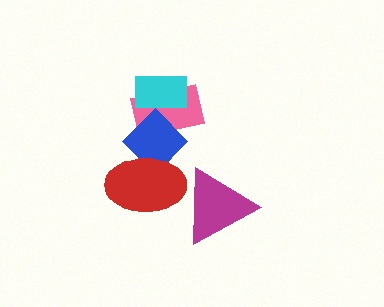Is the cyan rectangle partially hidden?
No, no other shape covers it.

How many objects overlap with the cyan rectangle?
2 objects overlap with the cyan rectangle.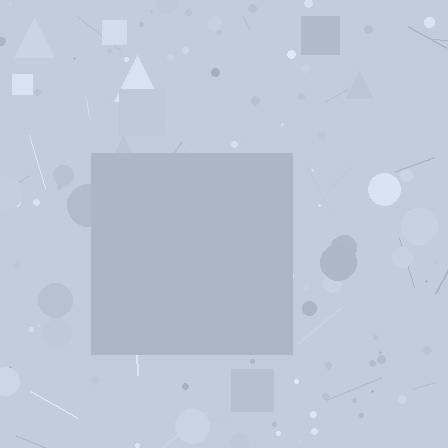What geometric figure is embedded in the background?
A square is embedded in the background.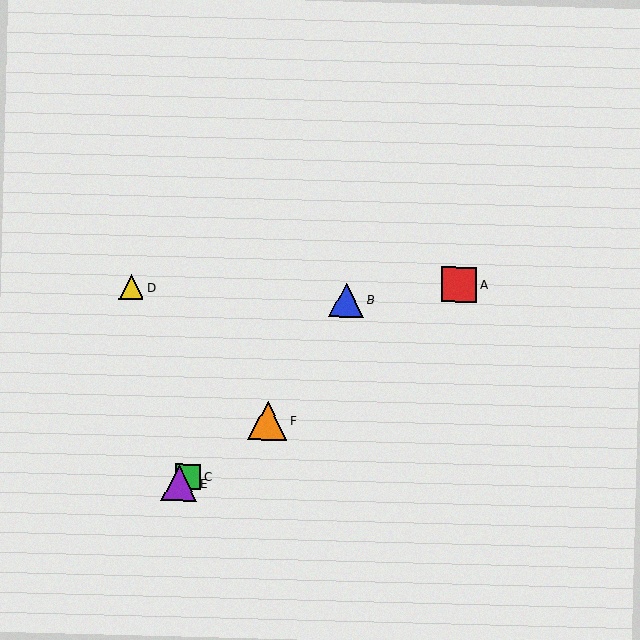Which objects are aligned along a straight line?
Objects A, C, E, F are aligned along a straight line.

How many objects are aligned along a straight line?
4 objects (A, C, E, F) are aligned along a straight line.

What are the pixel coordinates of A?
Object A is at (459, 285).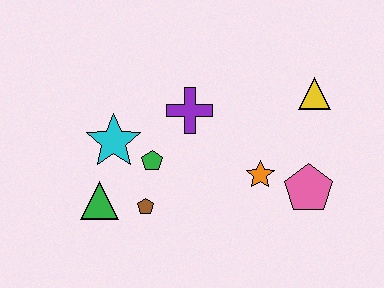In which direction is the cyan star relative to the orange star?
The cyan star is to the left of the orange star.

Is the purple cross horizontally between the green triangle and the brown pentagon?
No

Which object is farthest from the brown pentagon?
The yellow triangle is farthest from the brown pentagon.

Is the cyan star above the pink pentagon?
Yes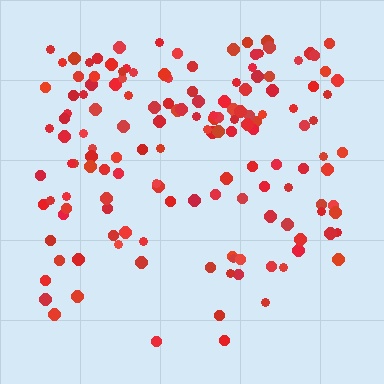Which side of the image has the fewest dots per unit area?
The bottom.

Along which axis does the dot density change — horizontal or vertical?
Vertical.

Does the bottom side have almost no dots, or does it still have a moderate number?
Still a moderate number, just noticeably fewer than the top.